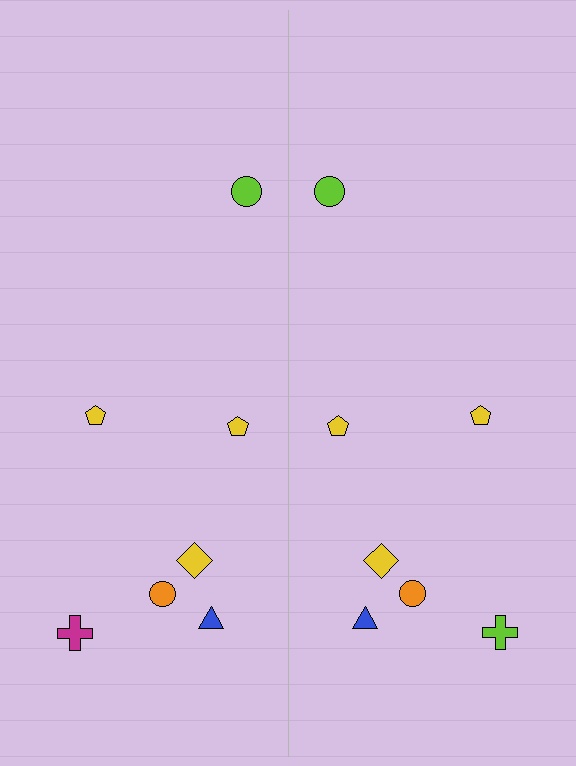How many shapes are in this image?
There are 14 shapes in this image.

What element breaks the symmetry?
The lime cross on the right side breaks the symmetry — its mirror counterpart is magenta.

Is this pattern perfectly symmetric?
No, the pattern is not perfectly symmetric. The lime cross on the right side breaks the symmetry — its mirror counterpart is magenta.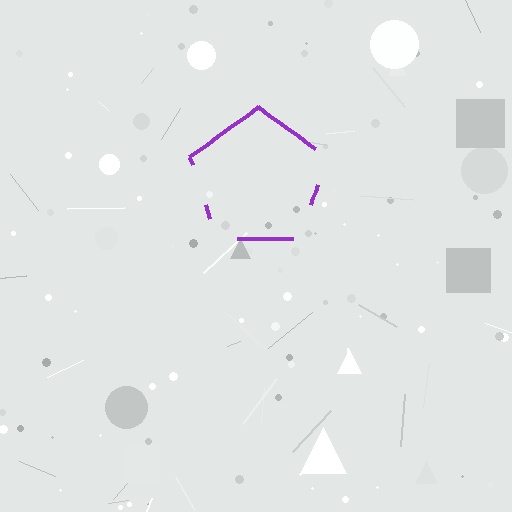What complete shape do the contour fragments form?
The contour fragments form a pentagon.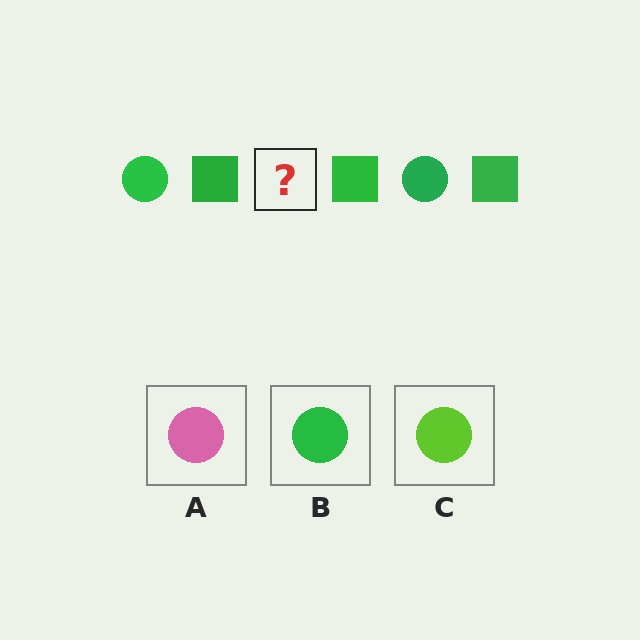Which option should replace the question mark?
Option B.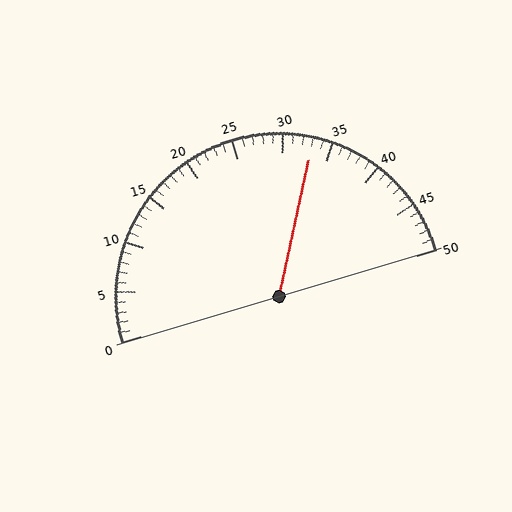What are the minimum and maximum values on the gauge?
The gauge ranges from 0 to 50.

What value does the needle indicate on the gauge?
The needle indicates approximately 33.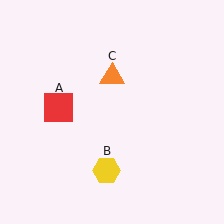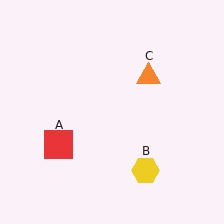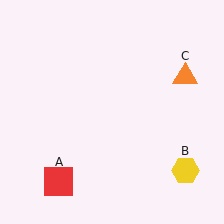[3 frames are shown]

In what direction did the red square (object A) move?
The red square (object A) moved down.